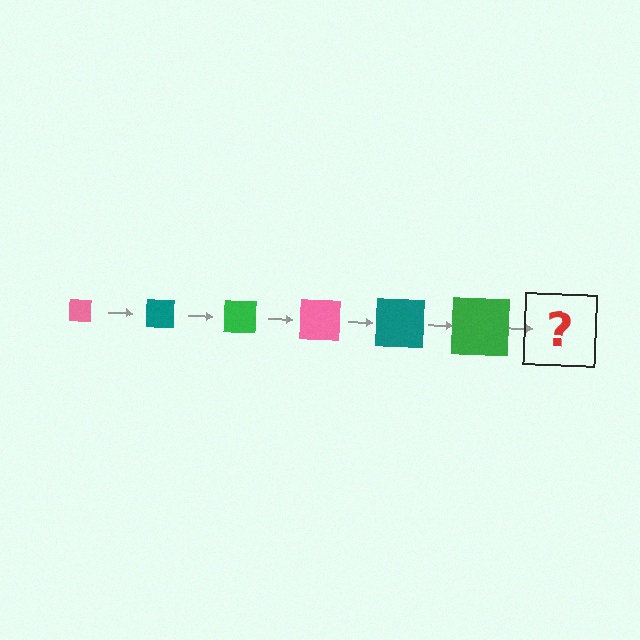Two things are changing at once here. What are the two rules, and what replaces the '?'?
The two rules are that the square grows larger each step and the color cycles through pink, teal, and green. The '?' should be a pink square, larger than the previous one.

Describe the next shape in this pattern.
It should be a pink square, larger than the previous one.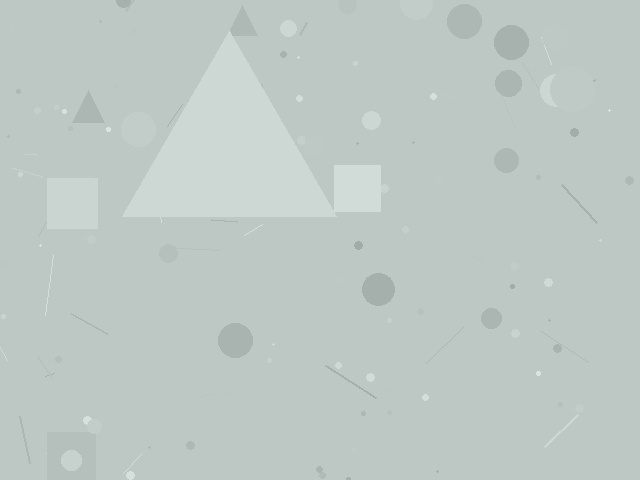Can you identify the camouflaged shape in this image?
The camouflaged shape is a triangle.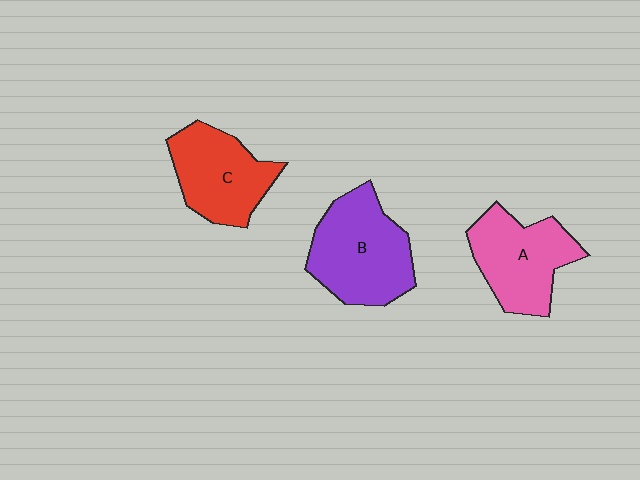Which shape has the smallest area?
Shape C (red).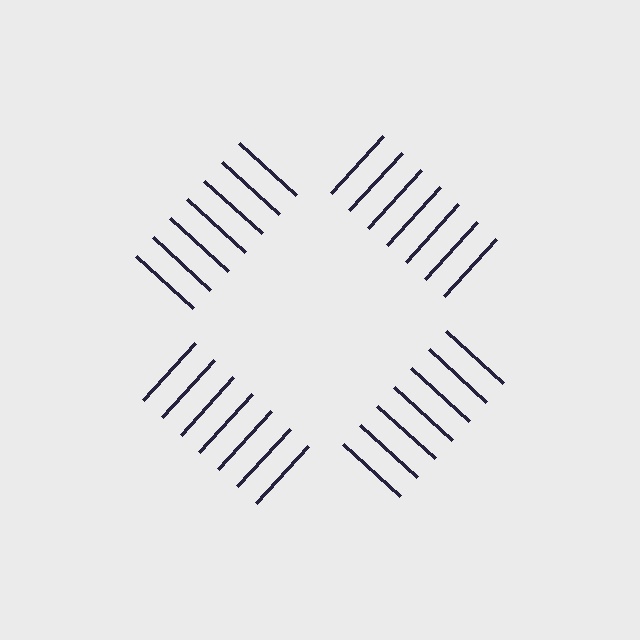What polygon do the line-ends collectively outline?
An illusory square — the line segments terminate on its edges but no continuous stroke is drawn.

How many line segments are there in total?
28 — 7 along each of the 4 edges.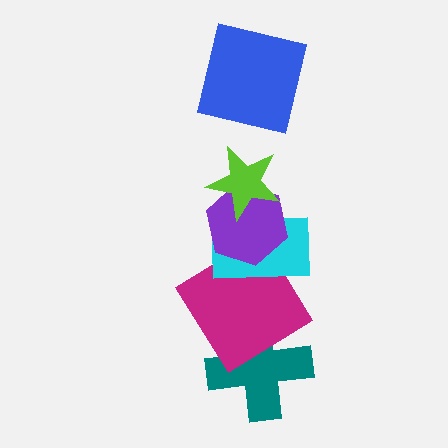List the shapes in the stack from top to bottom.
From top to bottom: the blue square, the lime star, the purple hexagon, the cyan rectangle, the magenta diamond, the teal cross.